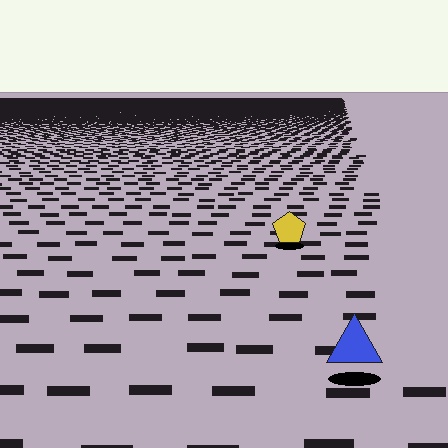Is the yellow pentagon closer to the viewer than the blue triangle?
No. The blue triangle is closer — you can tell from the texture gradient: the ground texture is coarser near it.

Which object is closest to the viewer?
The blue triangle is closest. The texture marks near it are larger and more spread out.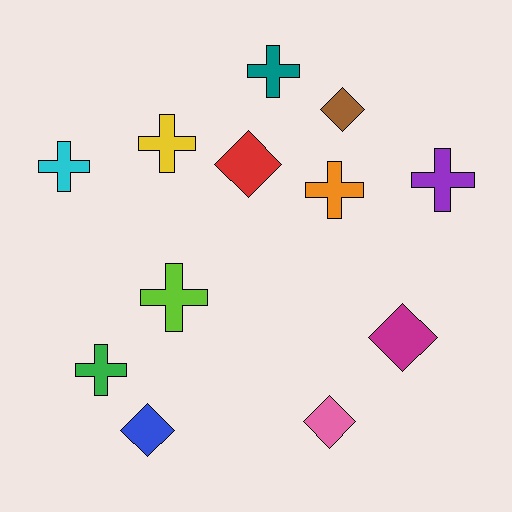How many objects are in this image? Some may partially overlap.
There are 12 objects.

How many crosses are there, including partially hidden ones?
There are 7 crosses.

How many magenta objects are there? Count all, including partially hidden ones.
There is 1 magenta object.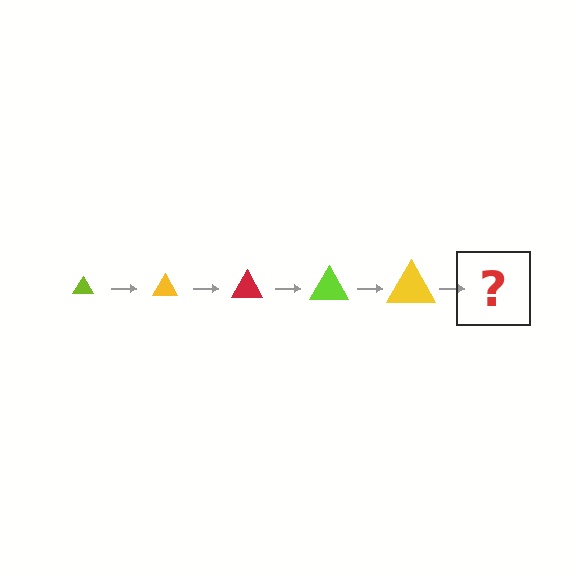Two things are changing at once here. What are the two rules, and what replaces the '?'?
The two rules are that the triangle grows larger each step and the color cycles through lime, yellow, and red. The '?' should be a red triangle, larger than the previous one.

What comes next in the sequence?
The next element should be a red triangle, larger than the previous one.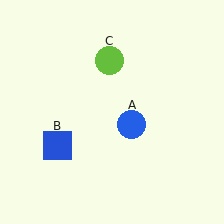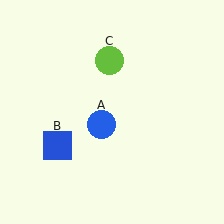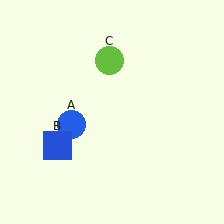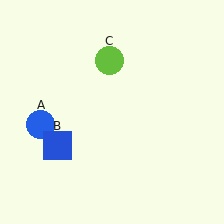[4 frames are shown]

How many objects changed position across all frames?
1 object changed position: blue circle (object A).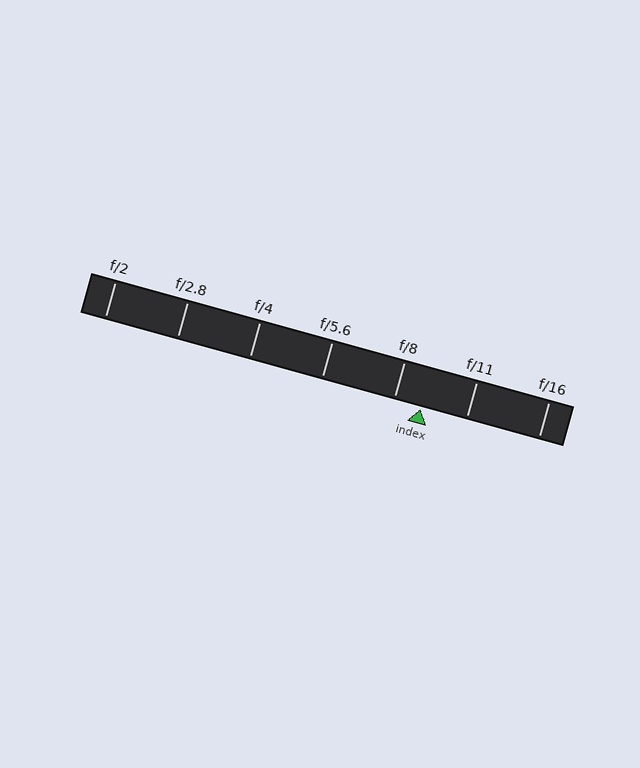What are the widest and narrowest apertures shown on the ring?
The widest aperture shown is f/2 and the narrowest is f/16.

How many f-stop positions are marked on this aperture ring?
There are 7 f-stop positions marked.